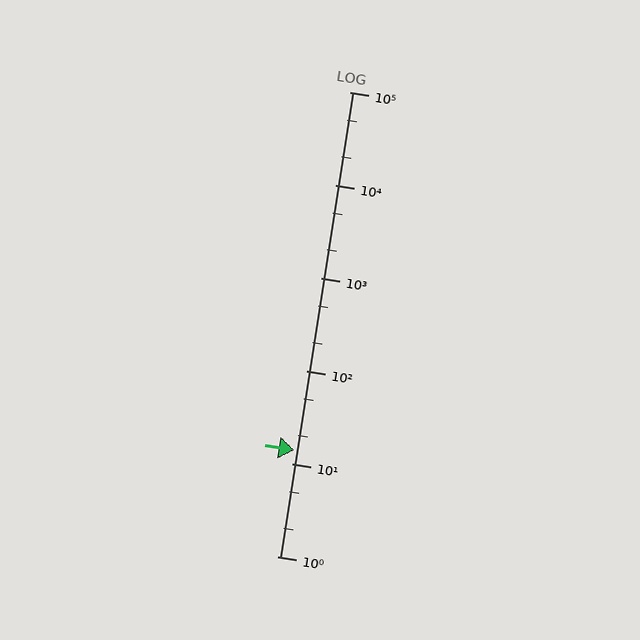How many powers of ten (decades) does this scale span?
The scale spans 5 decades, from 1 to 100000.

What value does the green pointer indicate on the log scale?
The pointer indicates approximately 14.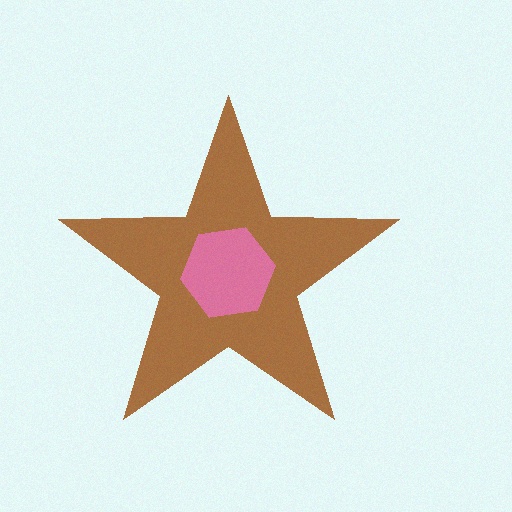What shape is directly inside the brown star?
The pink hexagon.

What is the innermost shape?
The pink hexagon.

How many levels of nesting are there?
2.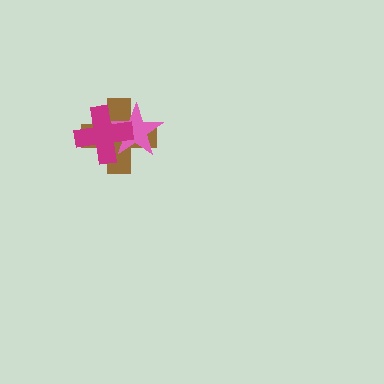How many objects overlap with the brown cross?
2 objects overlap with the brown cross.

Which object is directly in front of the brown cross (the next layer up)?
The pink star is directly in front of the brown cross.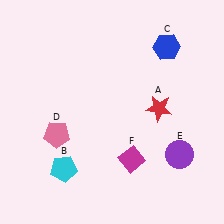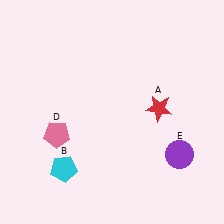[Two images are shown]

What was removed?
The blue hexagon (C), the magenta diamond (F) were removed in Image 2.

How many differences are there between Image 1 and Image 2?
There are 2 differences between the two images.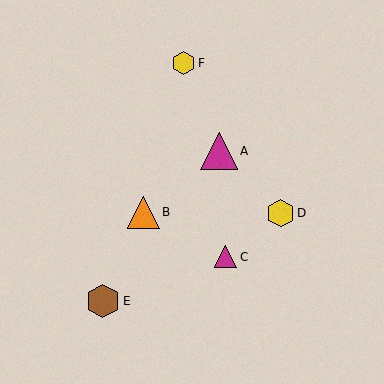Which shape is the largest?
The magenta triangle (labeled A) is the largest.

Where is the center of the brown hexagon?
The center of the brown hexagon is at (103, 301).